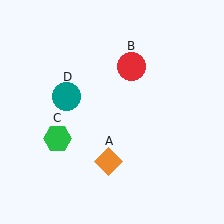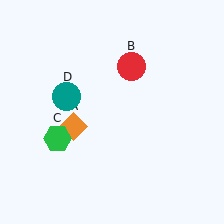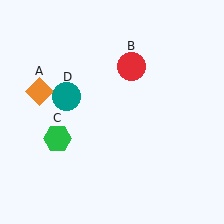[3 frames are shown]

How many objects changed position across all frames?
1 object changed position: orange diamond (object A).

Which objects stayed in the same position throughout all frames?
Red circle (object B) and green hexagon (object C) and teal circle (object D) remained stationary.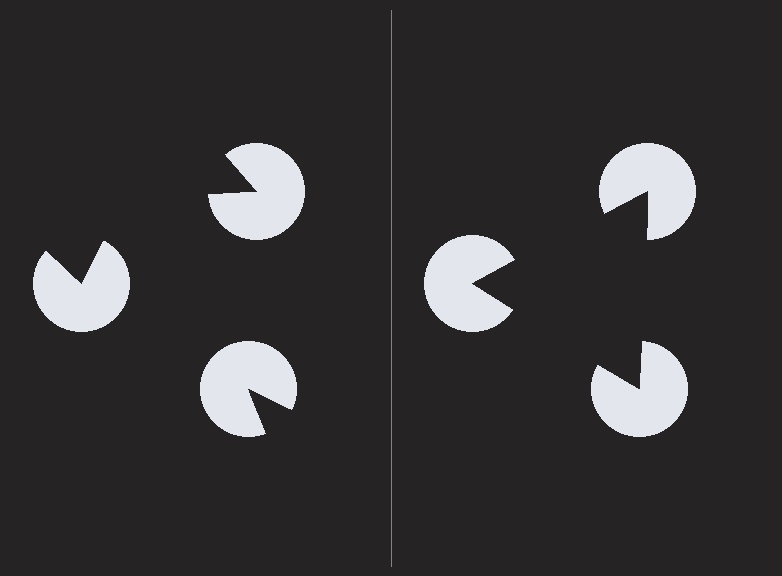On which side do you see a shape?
An illusory triangle appears on the right side. On the left side the wedge cuts are rotated, so no coherent shape forms.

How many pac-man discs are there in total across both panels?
6 — 3 on each side.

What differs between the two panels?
The pac-man discs are positioned identically on both sides; only the wedge orientations differ. On the right they align to a triangle; on the left they are misaligned.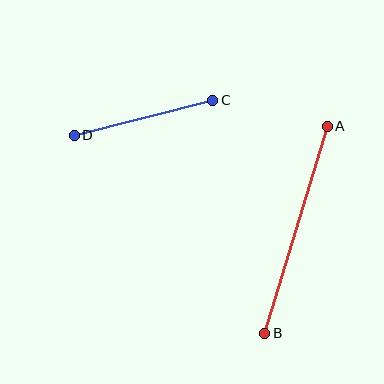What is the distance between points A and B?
The distance is approximately 216 pixels.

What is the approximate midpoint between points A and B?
The midpoint is at approximately (296, 230) pixels.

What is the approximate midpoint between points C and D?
The midpoint is at approximately (144, 118) pixels.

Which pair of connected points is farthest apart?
Points A and B are farthest apart.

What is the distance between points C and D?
The distance is approximately 143 pixels.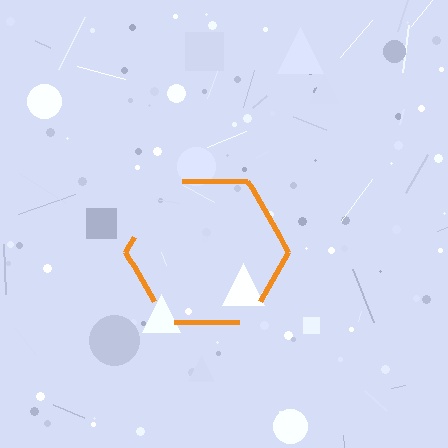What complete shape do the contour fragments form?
The contour fragments form a hexagon.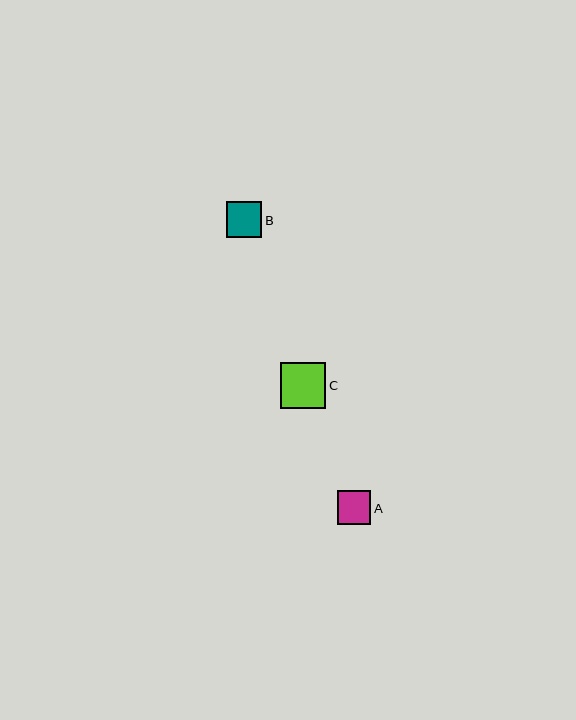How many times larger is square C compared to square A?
Square C is approximately 1.4 times the size of square A.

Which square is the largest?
Square C is the largest with a size of approximately 45 pixels.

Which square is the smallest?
Square A is the smallest with a size of approximately 33 pixels.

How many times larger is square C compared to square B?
Square C is approximately 1.3 times the size of square B.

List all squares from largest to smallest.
From largest to smallest: C, B, A.